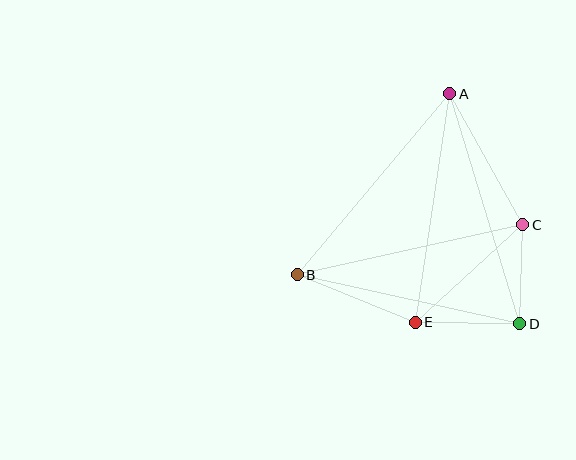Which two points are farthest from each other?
Points A and D are farthest from each other.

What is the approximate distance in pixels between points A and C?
The distance between A and C is approximately 150 pixels.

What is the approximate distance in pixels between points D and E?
The distance between D and E is approximately 104 pixels.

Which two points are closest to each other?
Points C and D are closest to each other.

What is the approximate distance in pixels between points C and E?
The distance between C and E is approximately 145 pixels.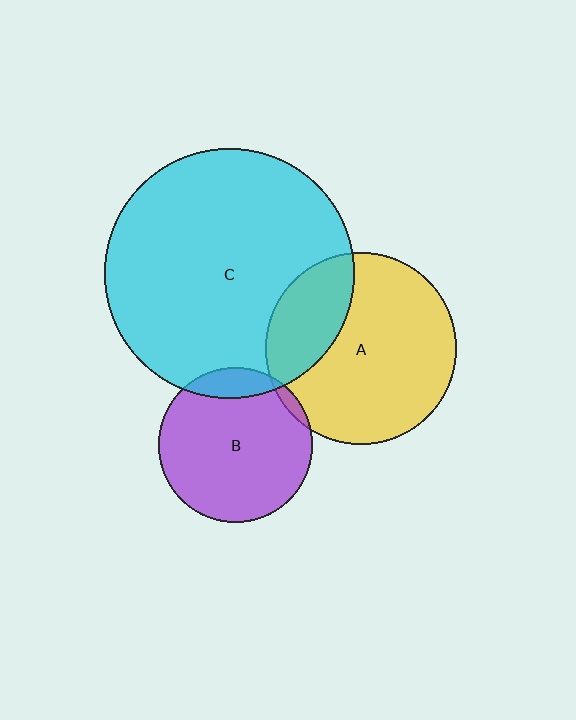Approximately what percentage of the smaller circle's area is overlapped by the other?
Approximately 5%.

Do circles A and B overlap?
Yes.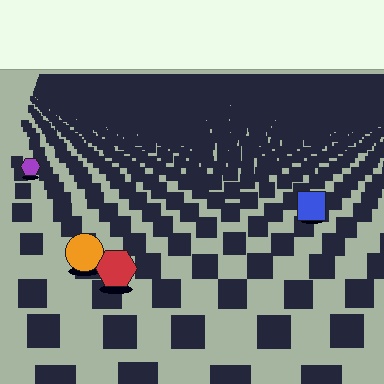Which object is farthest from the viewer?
The purple hexagon is farthest from the viewer. It appears smaller and the ground texture around it is denser.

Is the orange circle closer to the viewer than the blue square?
Yes. The orange circle is closer — you can tell from the texture gradient: the ground texture is coarser near it.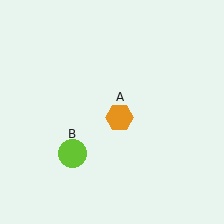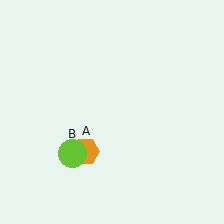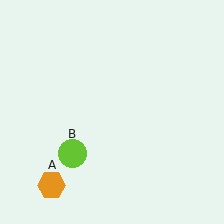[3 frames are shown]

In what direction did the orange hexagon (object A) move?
The orange hexagon (object A) moved down and to the left.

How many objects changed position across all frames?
1 object changed position: orange hexagon (object A).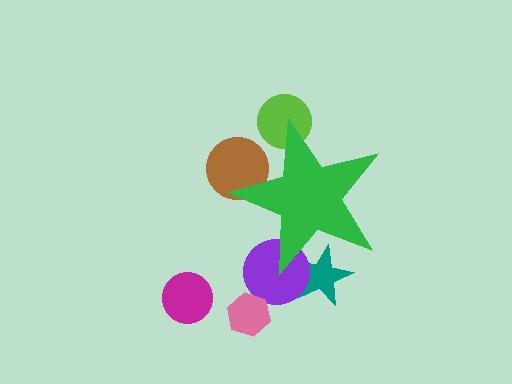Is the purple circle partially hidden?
Yes, the purple circle is partially hidden behind the green star.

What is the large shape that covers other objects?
A green star.